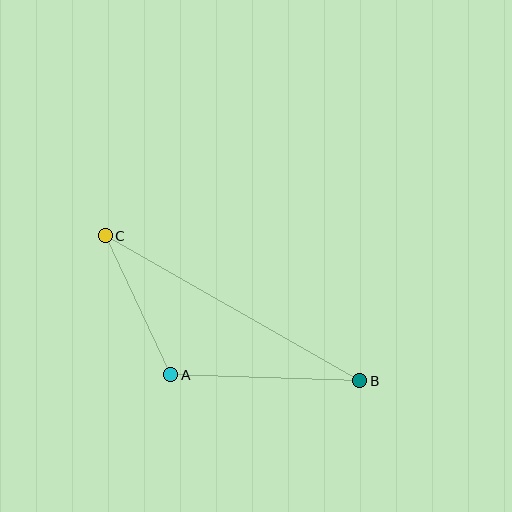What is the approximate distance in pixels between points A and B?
The distance between A and B is approximately 189 pixels.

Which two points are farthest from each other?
Points B and C are farthest from each other.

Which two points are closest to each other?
Points A and C are closest to each other.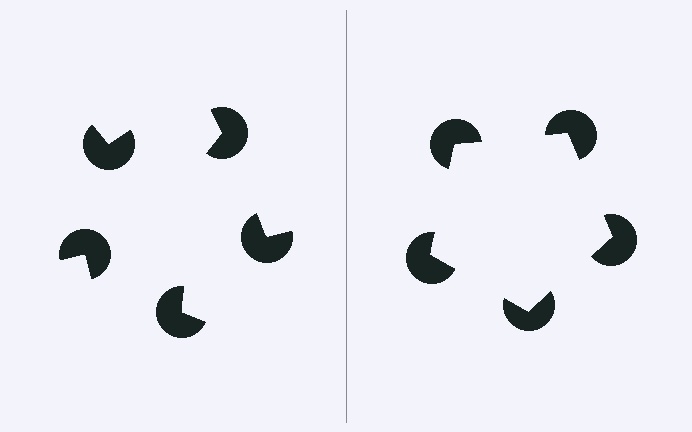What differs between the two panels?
The pac-man discs are positioned identically on both sides; only the wedge orientations differ. On the right they align to a pentagon; on the left they are misaligned.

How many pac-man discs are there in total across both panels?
10 — 5 on each side.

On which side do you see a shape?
An illusory pentagon appears on the right side. On the left side the wedge cuts are rotated, so no coherent shape forms.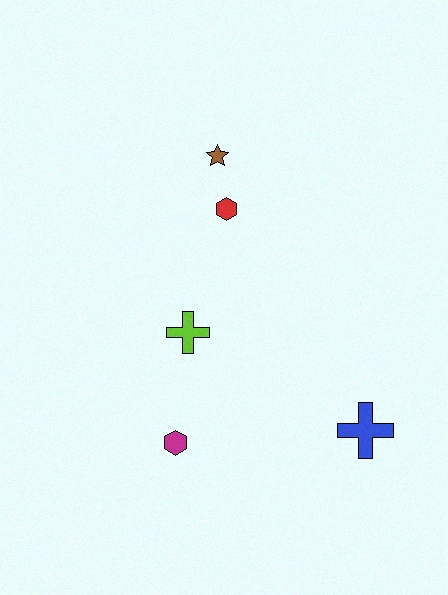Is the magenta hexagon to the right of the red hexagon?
No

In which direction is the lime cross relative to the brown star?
The lime cross is below the brown star.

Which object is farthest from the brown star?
The blue cross is farthest from the brown star.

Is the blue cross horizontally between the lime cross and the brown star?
No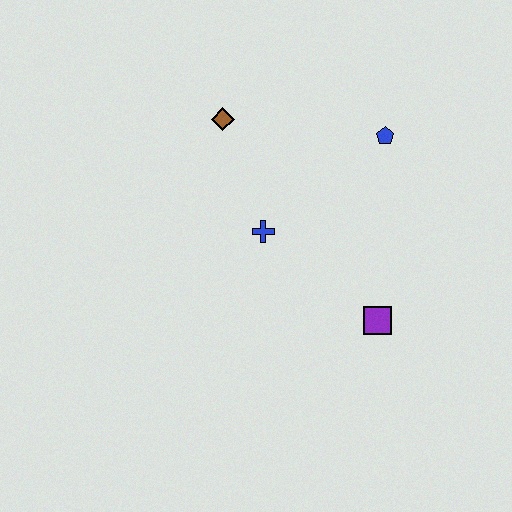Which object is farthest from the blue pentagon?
The purple square is farthest from the blue pentagon.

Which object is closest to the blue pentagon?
The blue cross is closest to the blue pentagon.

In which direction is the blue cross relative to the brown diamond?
The blue cross is below the brown diamond.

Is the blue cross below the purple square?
No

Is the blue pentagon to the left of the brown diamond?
No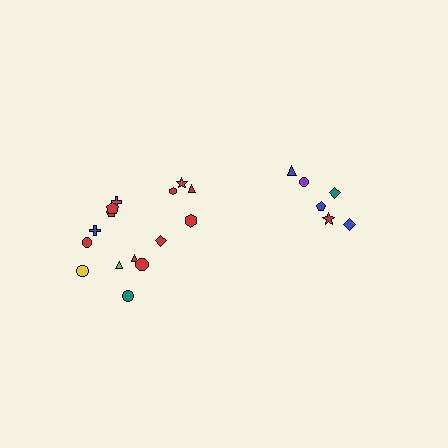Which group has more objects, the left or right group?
The left group.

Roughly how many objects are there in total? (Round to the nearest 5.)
Roughly 20 objects in total.